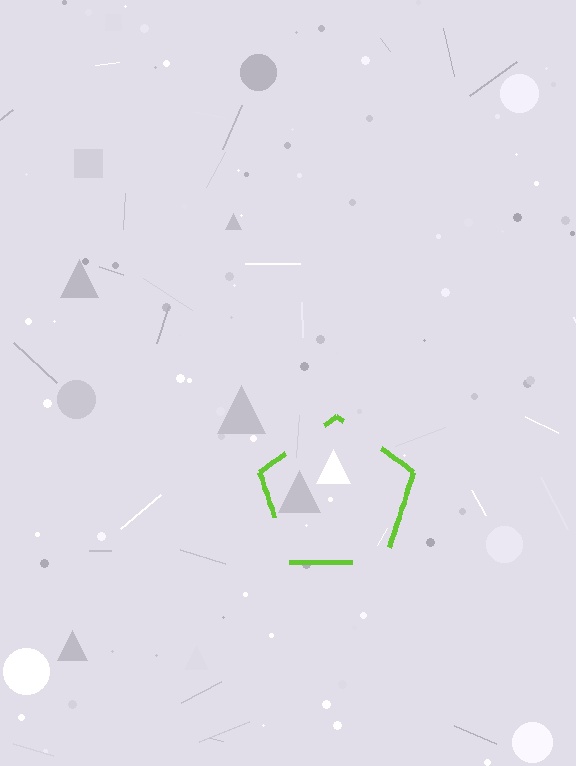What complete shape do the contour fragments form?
The contour fragments form a pentagon.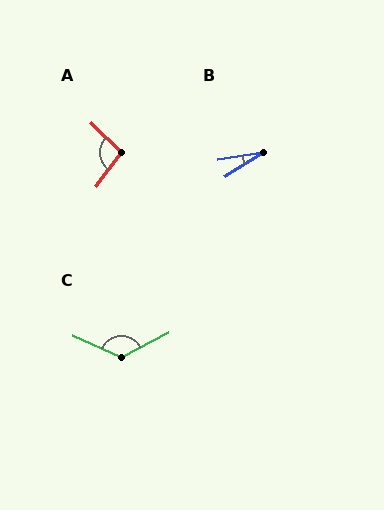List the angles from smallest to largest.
B (22°), A (98°), C (128°).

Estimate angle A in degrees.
Approximately 98 degrees.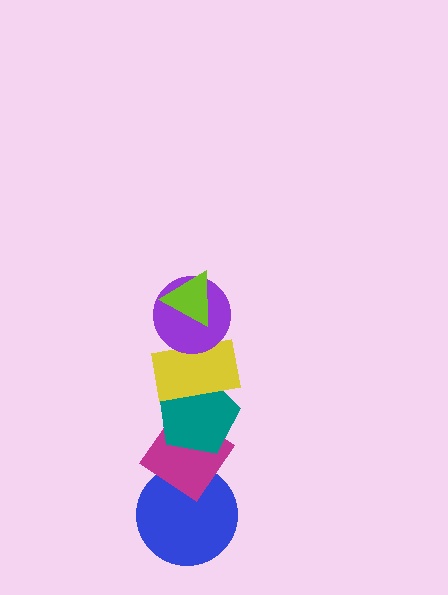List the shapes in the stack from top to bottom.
From top to bottom: the lime triangle, the purple circle, the yellow rectangle, the teal pentagon, the magenta diamond, the blue circle.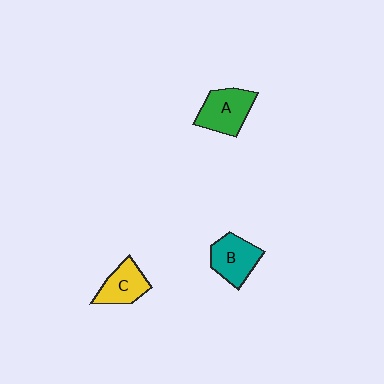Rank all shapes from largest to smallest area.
From largest to smallest: A (green), B (teal), C (yellow).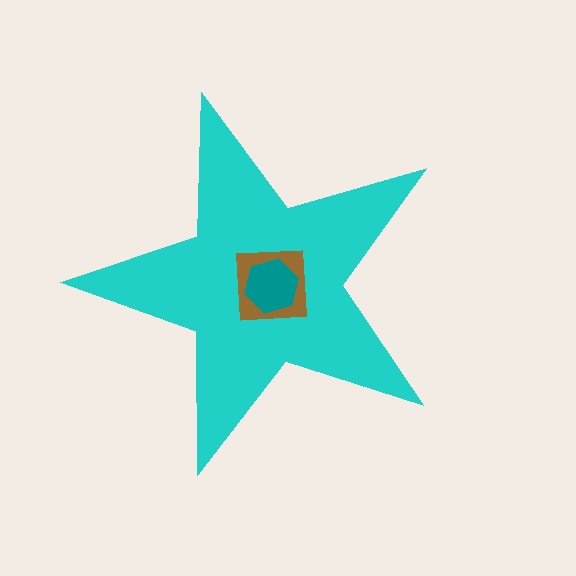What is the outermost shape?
The cyan star.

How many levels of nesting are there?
3.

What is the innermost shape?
The teal hexagon.